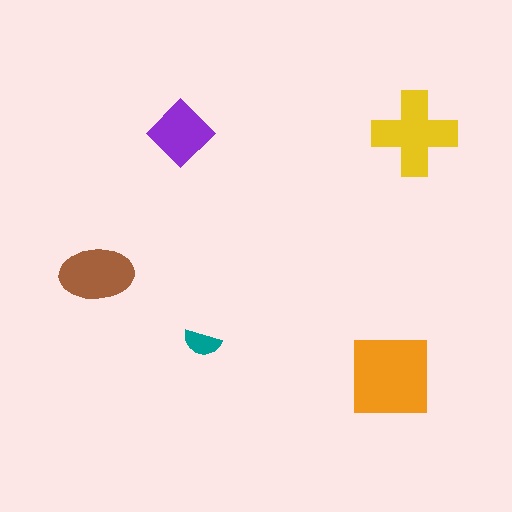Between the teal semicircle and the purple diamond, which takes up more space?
The purple diamond.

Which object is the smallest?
The teal semicircle.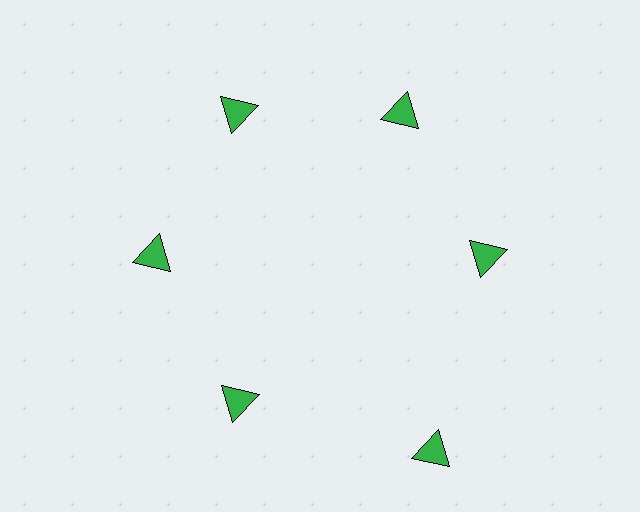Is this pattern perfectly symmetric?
No. The 6 green triangles are arranged in a ring, but one element near the 5 o'clock position is pushed outward from the center, breaking the 6-fold rotational symmetry.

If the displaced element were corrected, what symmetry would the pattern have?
It would have 6-fold rotational symmetry — the pattern would map onto itself every 60 degrees.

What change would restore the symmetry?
The symmetry would be restored by moving it inward, back onto the ring so that all 6 triangles sit at equal angles and equal distance from the center.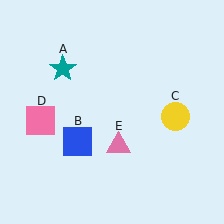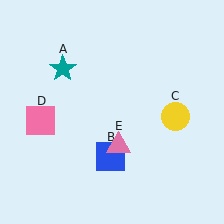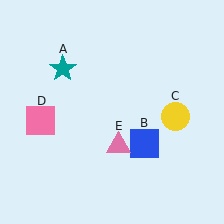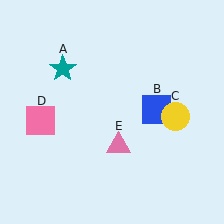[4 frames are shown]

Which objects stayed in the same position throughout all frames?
Teal star (object A) and yellow circle (object C) and pink square (object D) and pink triangle (object E) remained stationary.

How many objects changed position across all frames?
1 object changed position: blue square (object B).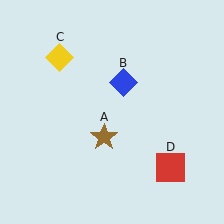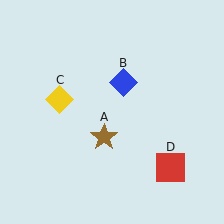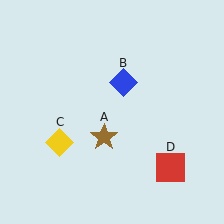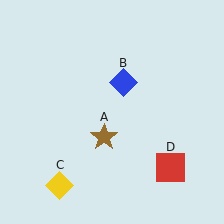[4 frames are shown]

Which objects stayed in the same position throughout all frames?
Brown star (object A) and blue diamond (object B) and red square (object D) remained stationary.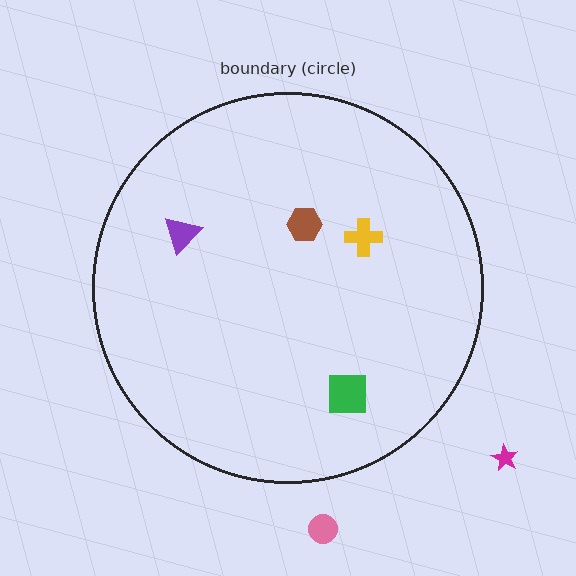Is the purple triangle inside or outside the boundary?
Inside.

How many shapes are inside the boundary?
4 inside, 2 outside.